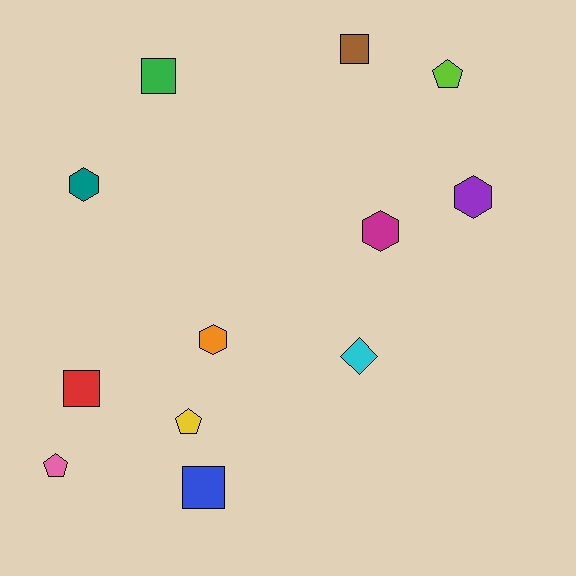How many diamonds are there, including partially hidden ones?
There is 1 diamond.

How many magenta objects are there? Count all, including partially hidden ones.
There is 1 magenta object.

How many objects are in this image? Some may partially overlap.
There are 12 objects.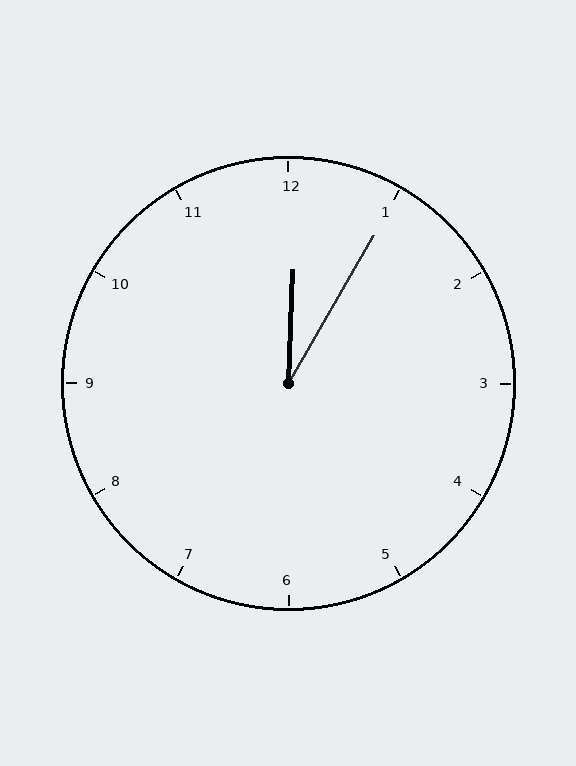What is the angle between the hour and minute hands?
Approximately 28 degrees.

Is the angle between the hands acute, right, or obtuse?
It is acute.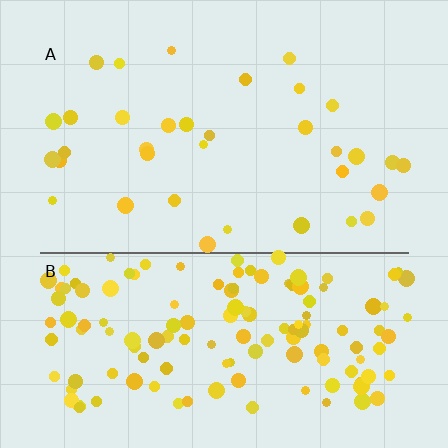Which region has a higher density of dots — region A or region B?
B (the bottom).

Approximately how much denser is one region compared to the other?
Approximately 4.2× — region B over region A.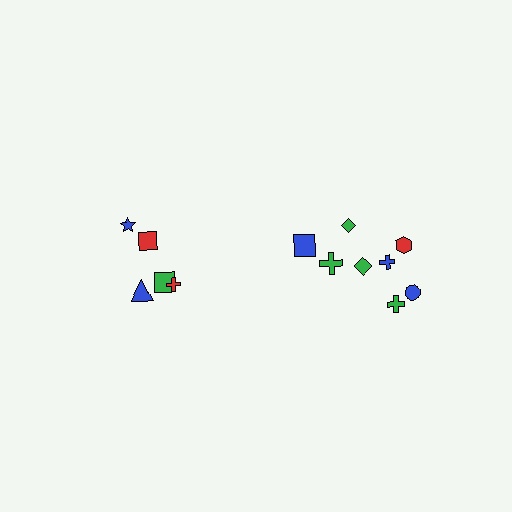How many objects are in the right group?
There are 8 objects.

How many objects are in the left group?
There are 5 objects.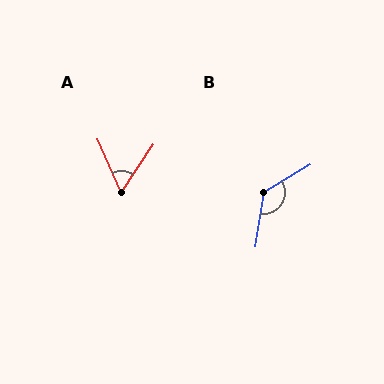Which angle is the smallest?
A, at approximately 58 degrees.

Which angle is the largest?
B, at approximately 130 degrees.